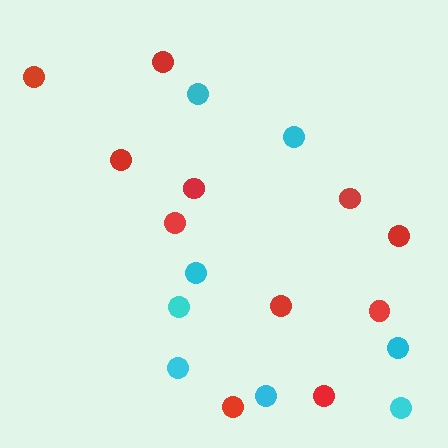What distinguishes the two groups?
There are 2 groups: one group of red circles (11) and one group of cyan circles (8).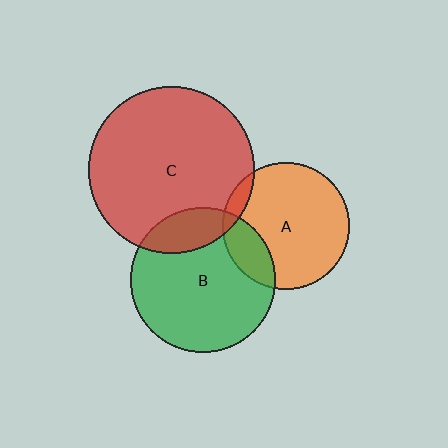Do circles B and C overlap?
Yes.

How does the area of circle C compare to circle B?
Approximately 1.3 times.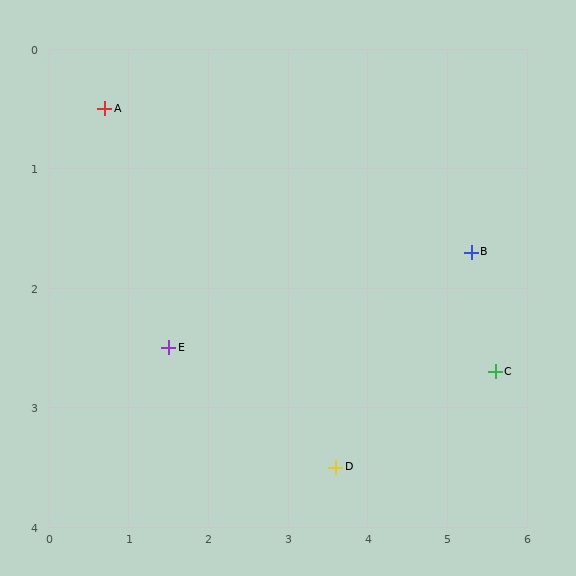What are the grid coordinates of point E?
Point E is at approximately (1.5, 2.5).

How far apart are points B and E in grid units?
Points B and E are about 3.9 grid units apart.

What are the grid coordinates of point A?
Point A is at approximately (0.7, 0.5).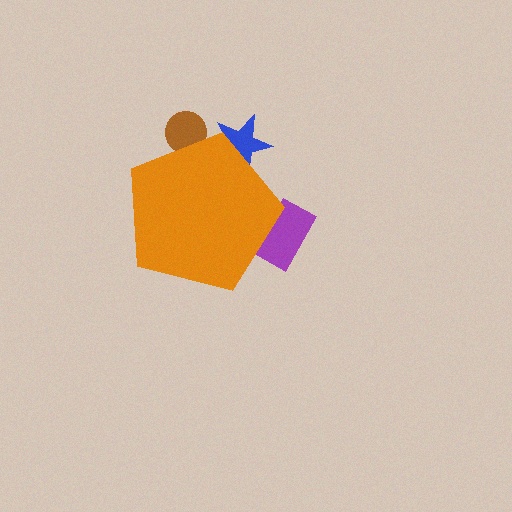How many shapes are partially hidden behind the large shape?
3 shapes are partially hidden.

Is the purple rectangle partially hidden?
Yes, the purple rectangle is partially hidden behind the orange pentagon.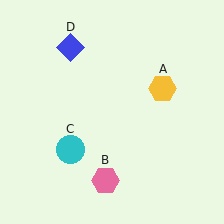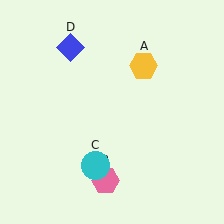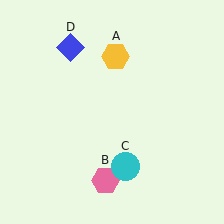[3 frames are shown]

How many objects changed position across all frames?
2 objects changed position: yellow hexagon (object A), cyan circle (object C).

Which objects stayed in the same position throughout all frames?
Pink hexagon (object B) and blue diamond (object D) remained stationary.